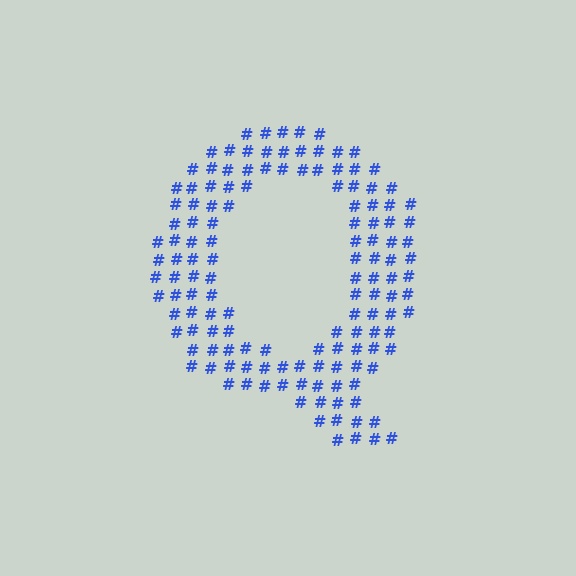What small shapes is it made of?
It is made of small hash symbols.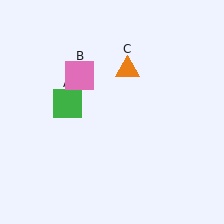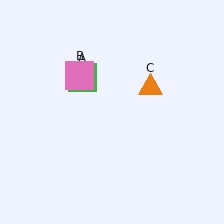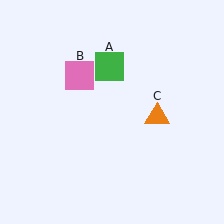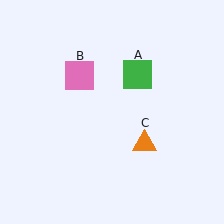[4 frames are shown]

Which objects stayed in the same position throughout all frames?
Pink square (object B) remained stationary.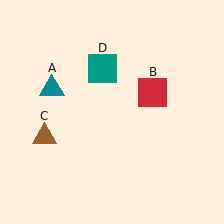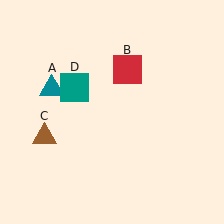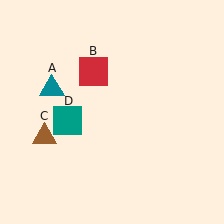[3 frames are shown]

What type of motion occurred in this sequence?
The red square (object B), teal square (object D) rotated counterclockwise around the center of the scene.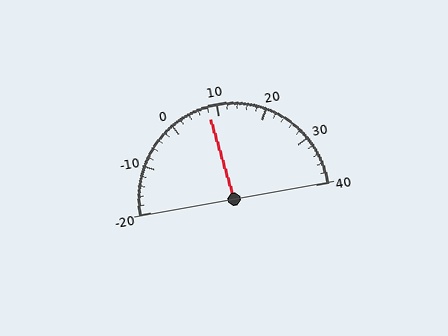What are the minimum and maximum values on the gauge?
The gauge ranges from -20 to 40.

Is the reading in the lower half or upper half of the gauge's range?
The reading is in the lower half of the range (-20 to 40).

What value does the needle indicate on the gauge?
The needle indicates approximately 8.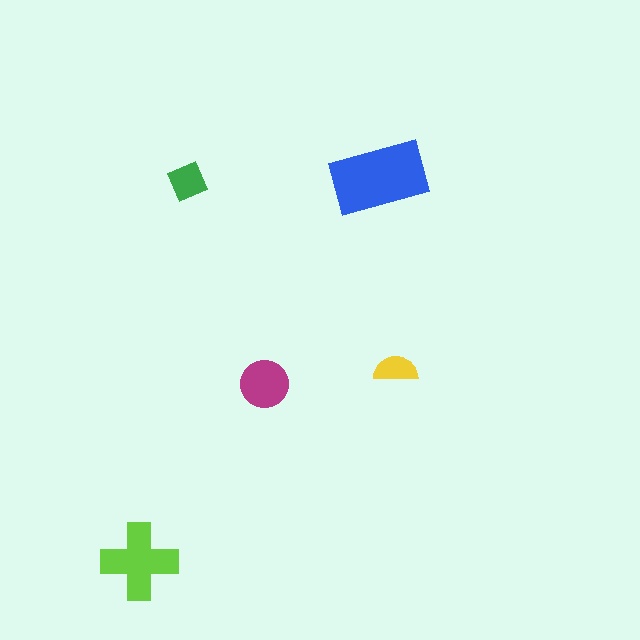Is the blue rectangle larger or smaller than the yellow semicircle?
Larger.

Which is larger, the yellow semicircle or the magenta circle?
The magenta circle.